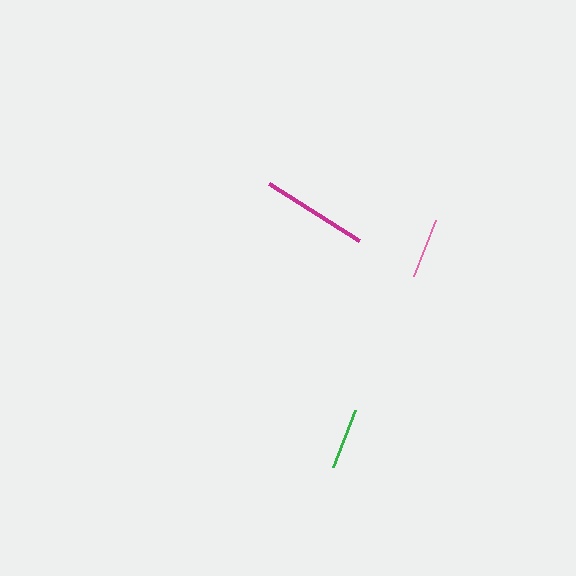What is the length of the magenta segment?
The magenta segment is approximately 107 pixels long.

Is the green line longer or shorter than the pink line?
The green line is longer than the pink line.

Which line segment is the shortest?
The pink line is the shortest at approximately 60 pixels.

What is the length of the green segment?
The green segment is approximately 61 pixels long.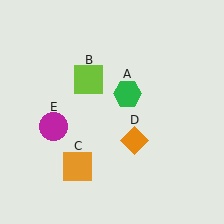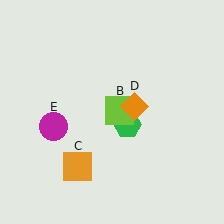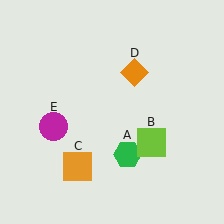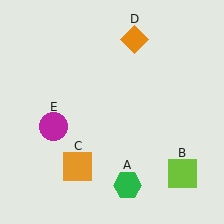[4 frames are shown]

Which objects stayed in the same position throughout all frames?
Orange square (object C) and magenta circle (object E) remained stationary.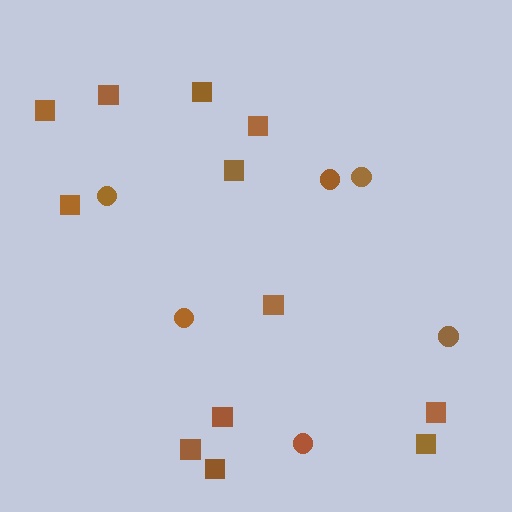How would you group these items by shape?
There are 2 groups: one group of circles (6) and one group of squares (12).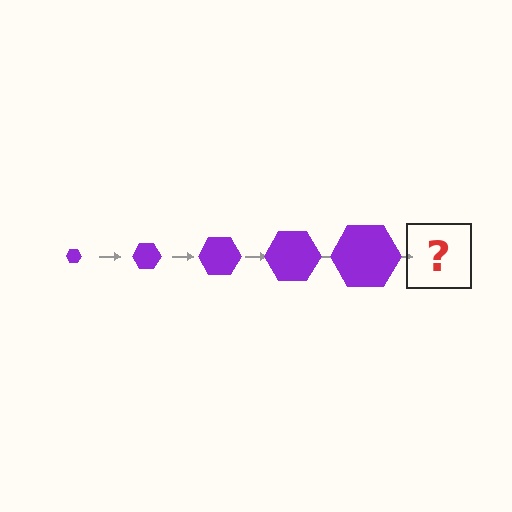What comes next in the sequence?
The next element should be a purple hexagon, larger than the previous one.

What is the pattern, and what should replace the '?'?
The pattern is that the hexagon gets progressively larger each step. The '?' should be a purple hexagon, larger than the previous one.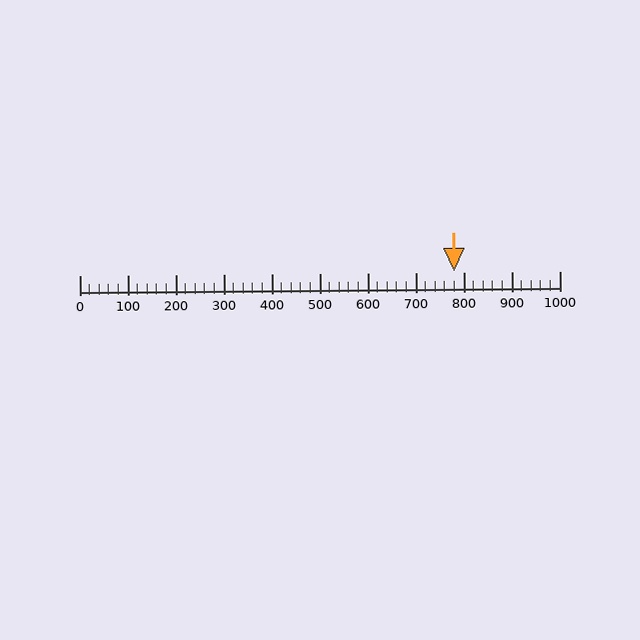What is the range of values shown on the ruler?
The ruler shows values from 0 to 1000.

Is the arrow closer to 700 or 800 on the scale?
The arrow is closer to 800.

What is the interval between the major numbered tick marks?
The major tick marks are spaced 100 units apart.